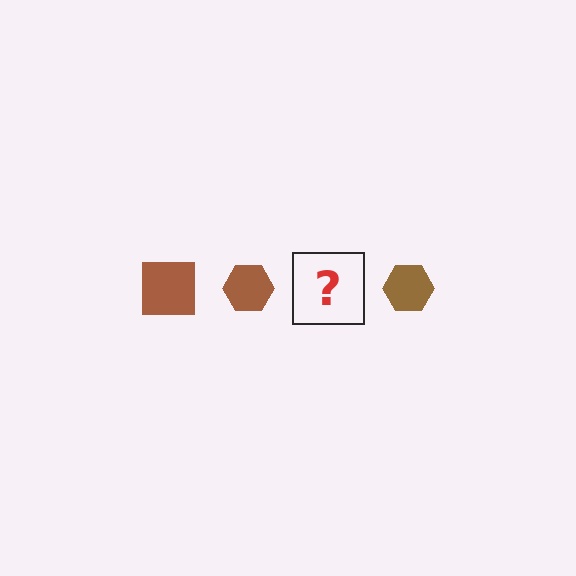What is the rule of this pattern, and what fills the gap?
The rule is that the pattern cycles through square, hexagon shapes in brown. The gap should be filled with a brown square.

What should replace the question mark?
The question mark should be replaced with a brown square.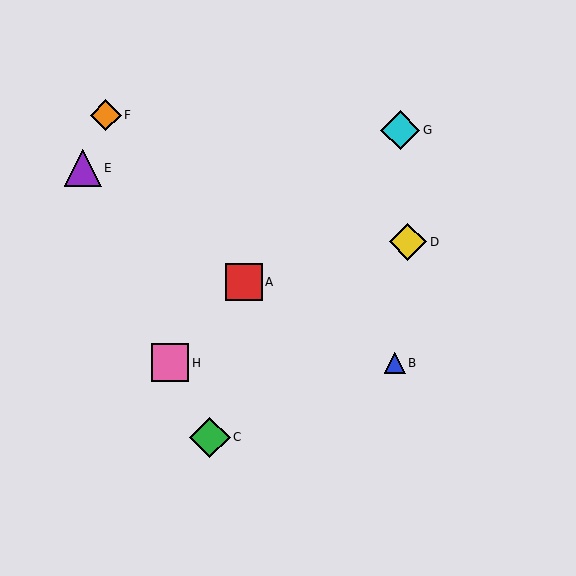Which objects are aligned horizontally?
Objects B, H are aligned horizontally.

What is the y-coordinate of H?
Object H is at y≈363.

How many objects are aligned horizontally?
2 objects (B, H) are aligned horizontally.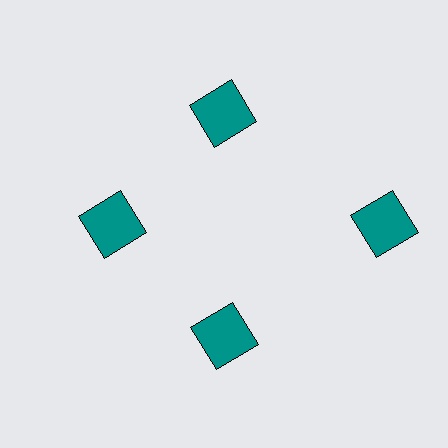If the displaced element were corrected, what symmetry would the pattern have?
It would have 4-fold rotational symmetry — the pattern would map onto itself every 90 degrees.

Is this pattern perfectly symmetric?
No. The 4 teal squares are arranged in a ring, but one element near the 3 o'clock position is pushed outward from the center, breaking the 4-fold rotational symmetry.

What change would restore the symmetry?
The symmetry would be restored by moving it inward, back onto the ring so that all 4 squares sit at equal angles and equal distance from the center.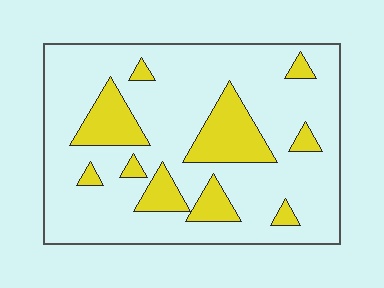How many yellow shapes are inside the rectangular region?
10.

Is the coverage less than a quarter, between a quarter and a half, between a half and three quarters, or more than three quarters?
Less than a quarter.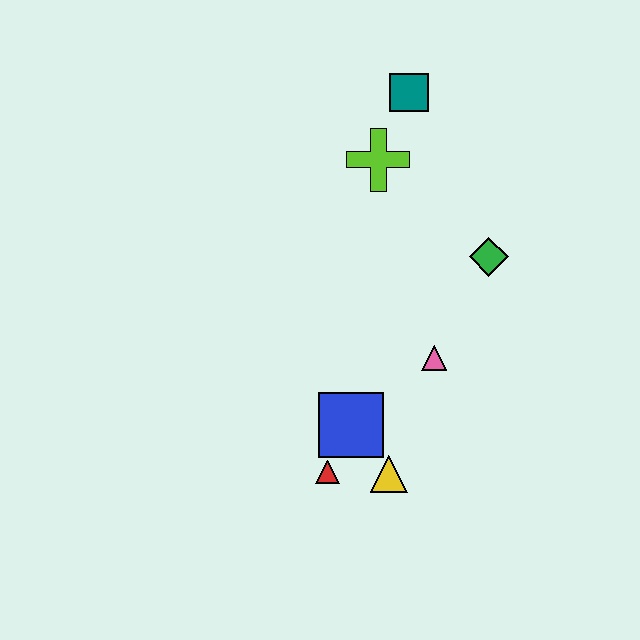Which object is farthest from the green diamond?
The red triangle is farthest from the green diamond.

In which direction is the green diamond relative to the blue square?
The green diamond is above the blue square.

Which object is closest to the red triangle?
The blue square is closest to the red triangle.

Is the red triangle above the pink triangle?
No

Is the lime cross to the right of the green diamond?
No